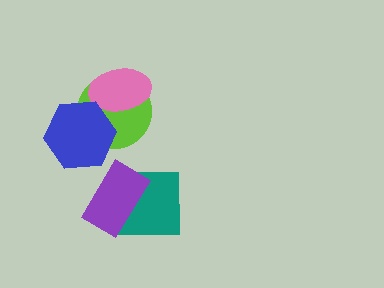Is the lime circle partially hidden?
Yes, it is partially covered by another shape.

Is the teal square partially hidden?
Yes, it is partially covered by another shape.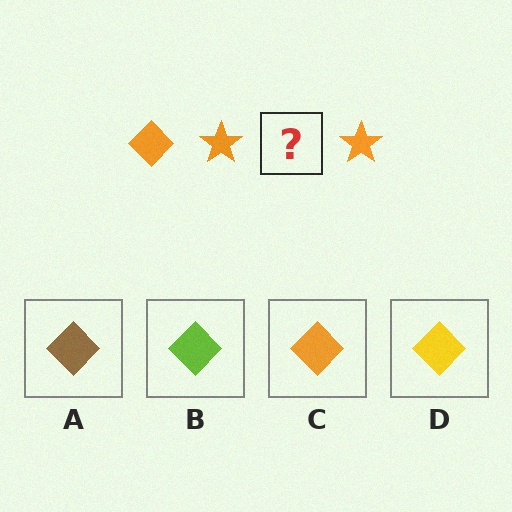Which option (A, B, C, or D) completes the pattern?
C.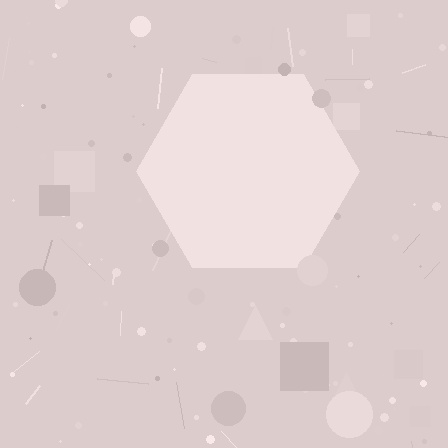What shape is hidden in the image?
A hexagon is hidden in the image.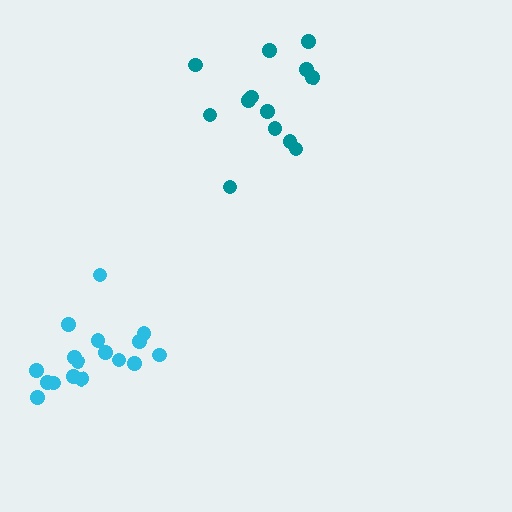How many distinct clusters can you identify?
There are 2 distinct clusters.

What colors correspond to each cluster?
The clusters are colored: teal, cyan.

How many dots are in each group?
Group 1: 13 dots, Group 2: 17 dots (30 total).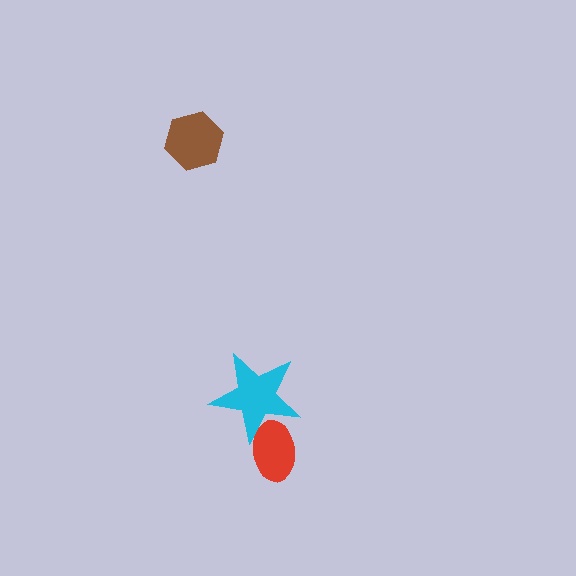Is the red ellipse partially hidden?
Yes, it is partially covered by another shape.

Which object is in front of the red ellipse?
The cyan star is in front of the red ellipse.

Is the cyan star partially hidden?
No, no other shape covers it.